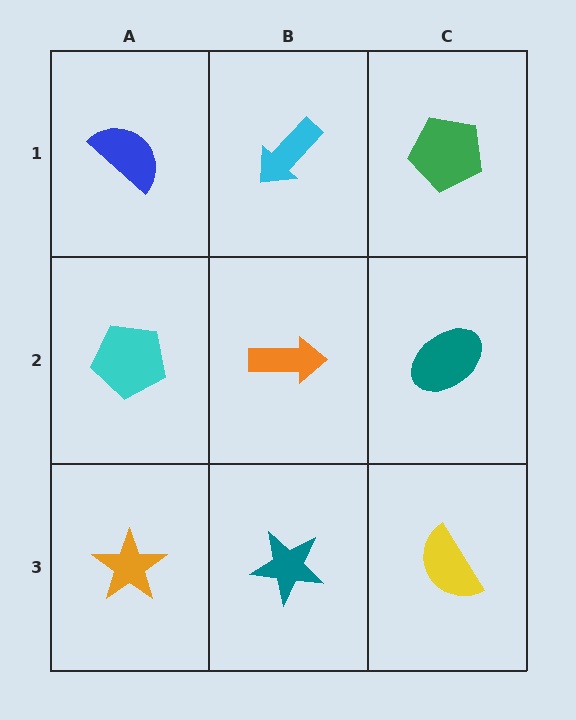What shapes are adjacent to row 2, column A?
A blue semicircle (row 1, column A), an orange star (row 3, column A), an orange arrow (row 2, column B).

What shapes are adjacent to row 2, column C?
A green pentagon (row 1, column C), a yellow semicircle (row 3, column C), an orange arrow (row 2, column B).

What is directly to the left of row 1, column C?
A cyan arrow.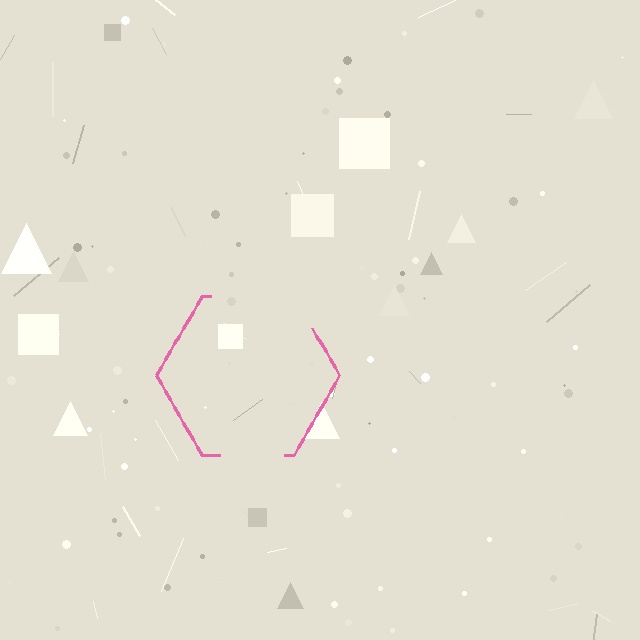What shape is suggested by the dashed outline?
The dashed outline suggests a hexagon.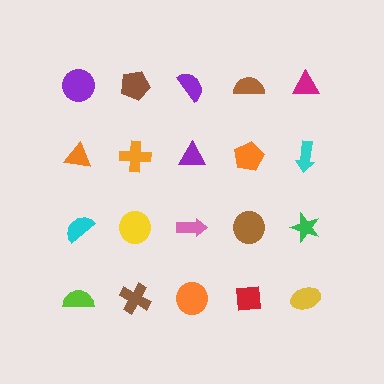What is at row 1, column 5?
A magenta triangle.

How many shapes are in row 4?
5 shapes.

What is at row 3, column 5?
A green star.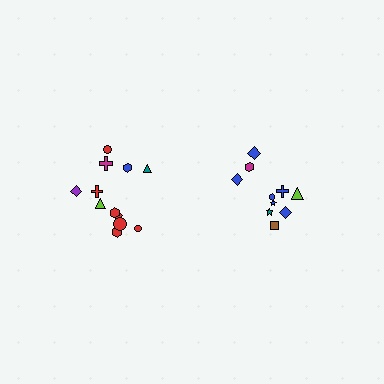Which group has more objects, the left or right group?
The left group.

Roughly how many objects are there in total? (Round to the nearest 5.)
Roughly 20 objects in total.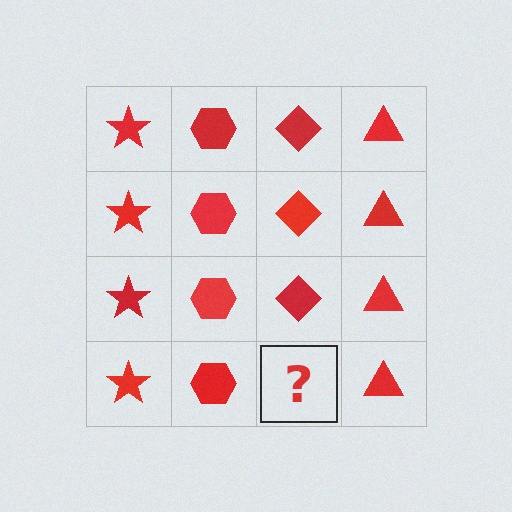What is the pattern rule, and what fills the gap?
The rule is that each column has a consistent shape. The gap should be filled with a red diamond.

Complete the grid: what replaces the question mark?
The question mark should be replaced with a red diamond.